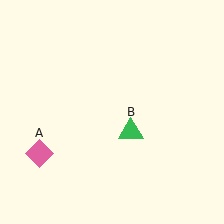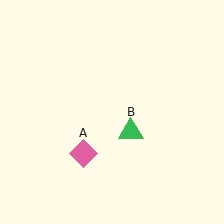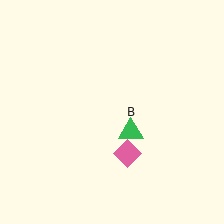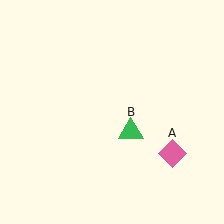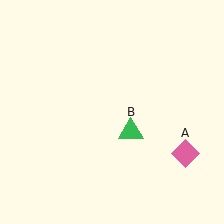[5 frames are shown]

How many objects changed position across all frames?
1 object changed position: pink diamond (object A).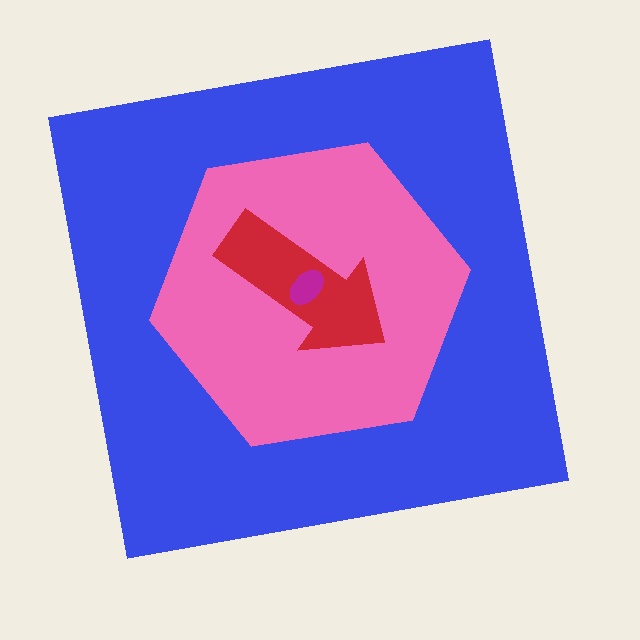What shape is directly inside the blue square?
The pink hexagon.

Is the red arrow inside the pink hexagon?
Yes.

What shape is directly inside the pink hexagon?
The red arrow.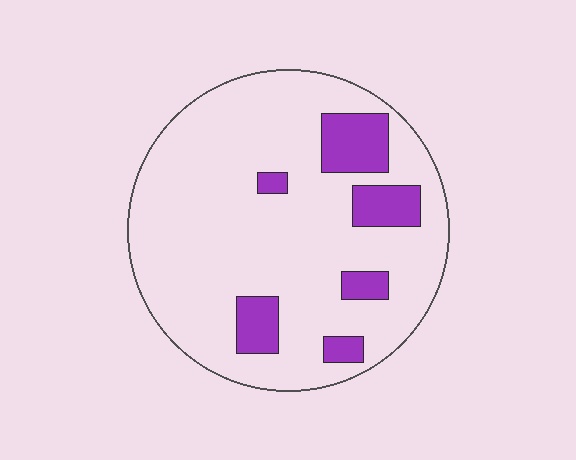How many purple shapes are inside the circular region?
6.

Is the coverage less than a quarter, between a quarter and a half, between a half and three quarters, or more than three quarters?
Less than a quarter.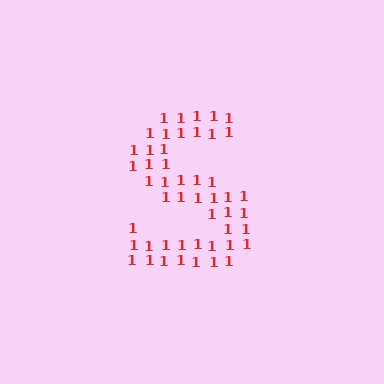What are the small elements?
The small elements are digit 1's.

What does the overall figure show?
The overall figure shows the letter S.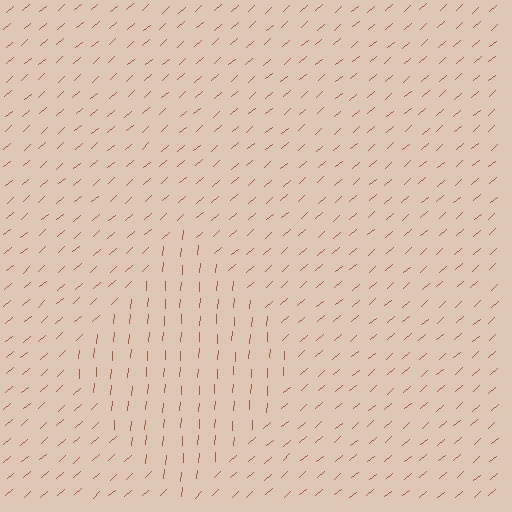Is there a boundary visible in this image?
Yes, there is a texture boundary formed by a change in line orientation.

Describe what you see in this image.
The image is filled with small brown line segments. A diamond region in the image has lines oriented differently from the surrounding lines, creating a visible texture boundary.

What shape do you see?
I see a diamond.